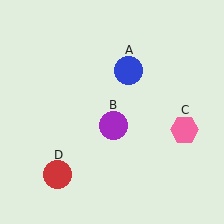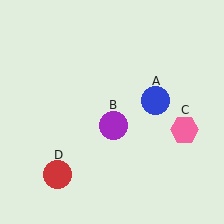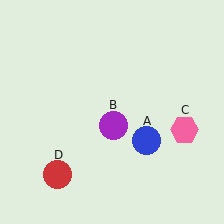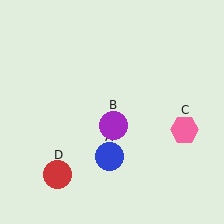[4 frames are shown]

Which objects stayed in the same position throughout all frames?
Purple circle (object B) and pink hexagon (object C) and red circle (object D) remained stationary.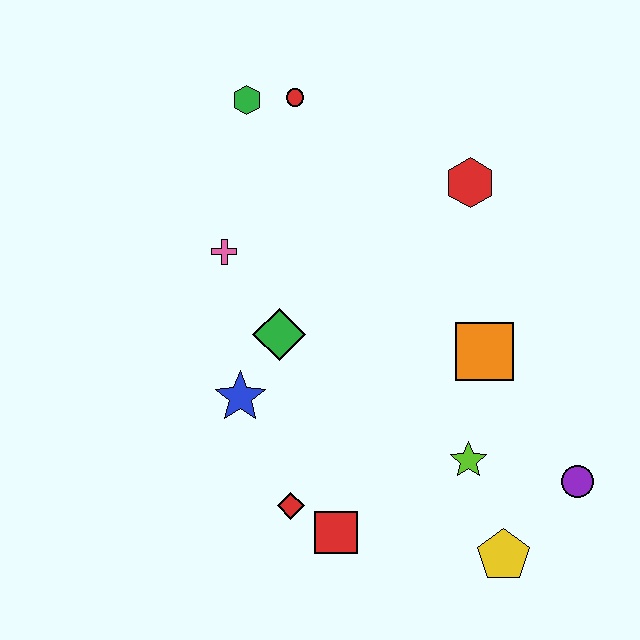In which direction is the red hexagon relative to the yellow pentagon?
The red hexagon is above the yellow pentagon.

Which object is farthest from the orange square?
The green hexagon is farthest from the orange square.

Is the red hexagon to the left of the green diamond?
No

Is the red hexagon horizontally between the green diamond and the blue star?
No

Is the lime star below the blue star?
Yes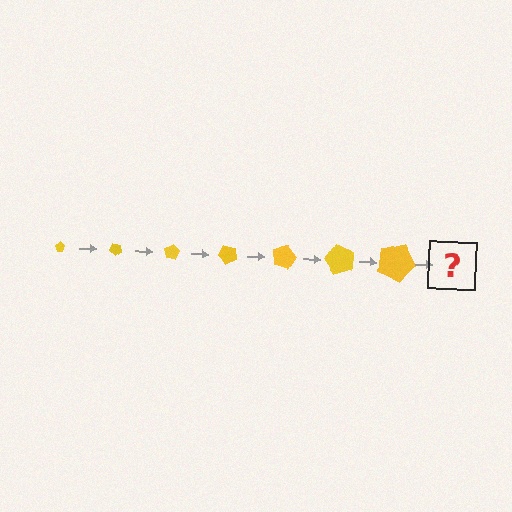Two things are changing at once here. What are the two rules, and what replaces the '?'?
The two rules are that the pentagon grows larger each step and it rotates 40 degrees each step. The '?' should be a pentagon, larger than the previous one and rotated 280 degrees from the start.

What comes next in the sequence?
The next element should be a pentagon, larger than the previous one and rotated 280 degrees from the start.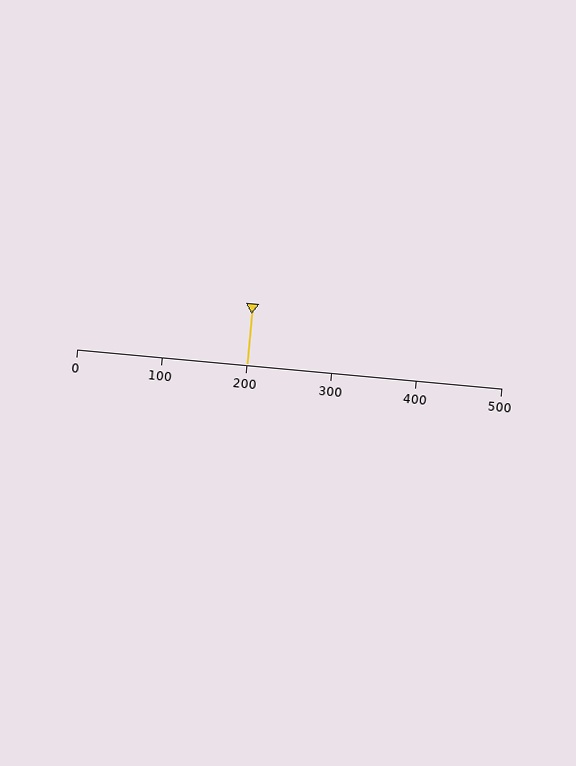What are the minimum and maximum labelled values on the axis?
The axis runs from 0 to 500.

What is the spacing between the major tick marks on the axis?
The major ticks are spaced 100 apart.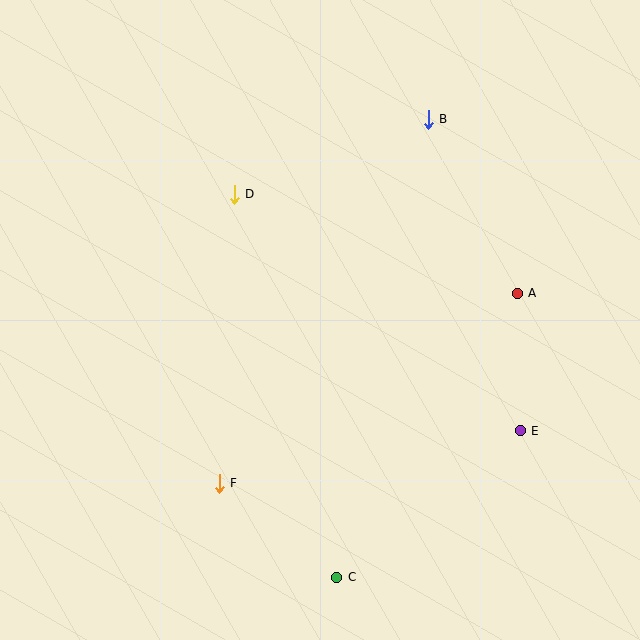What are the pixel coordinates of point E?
Point E is at (520, 431).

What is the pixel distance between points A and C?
The distance between A and C is 336 pixels.